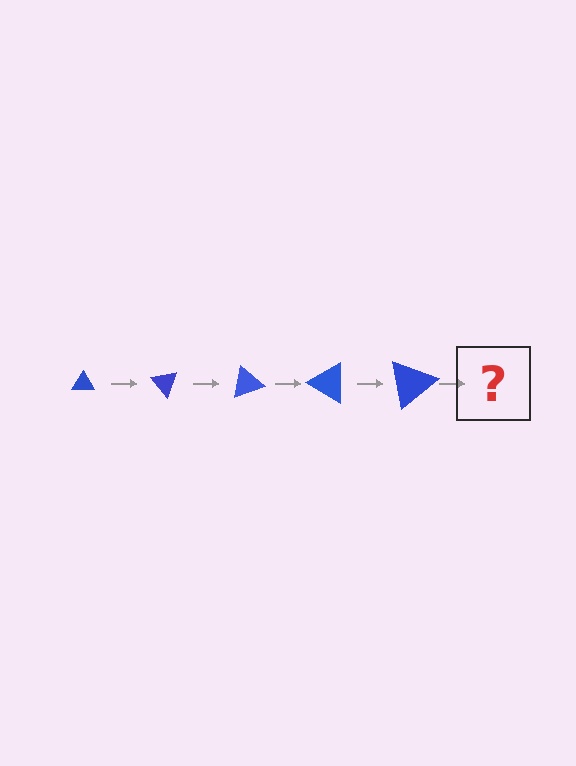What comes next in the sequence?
The next element should be a triangle, larger than the previous one and rotated 250 degrees from the start.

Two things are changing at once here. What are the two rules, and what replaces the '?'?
The two rules are that the triangle grows larger each step and it rotates 50 degrees each step. The '?' should be a triangle, larger than the previous one and rotated 250 degrees from the start.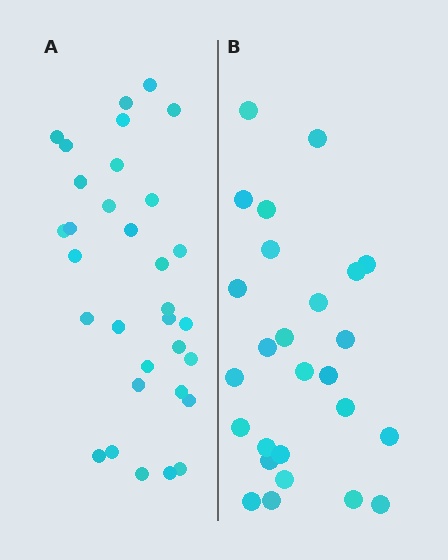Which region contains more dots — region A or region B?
Region A (the left region) has more dots.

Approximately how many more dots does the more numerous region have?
Region A has about 6 more dots than region B.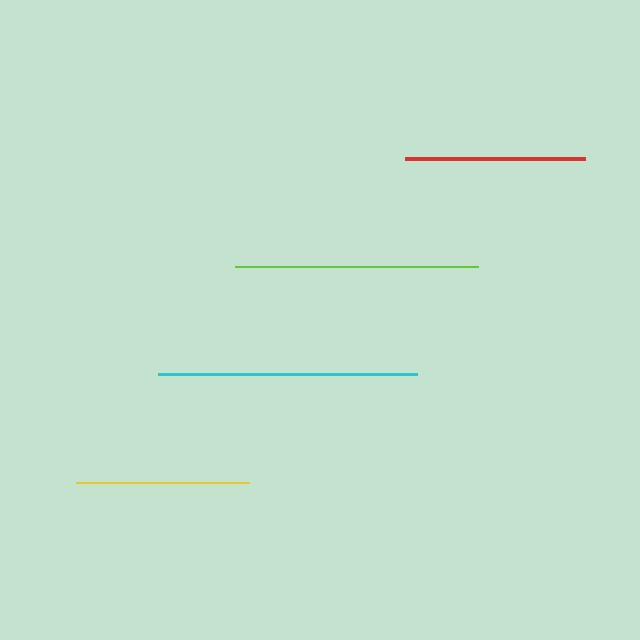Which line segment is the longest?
The cyan line is the longest at approximately 259 pixels.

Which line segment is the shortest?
The yellow line is the shortest at approximately 173 pixels.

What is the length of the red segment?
The red segment is approximately 179 pixels long.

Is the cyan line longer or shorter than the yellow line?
The cyan line is longer than the yellow line.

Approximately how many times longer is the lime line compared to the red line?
The lime line is approximately 1.4 times the length of the red line.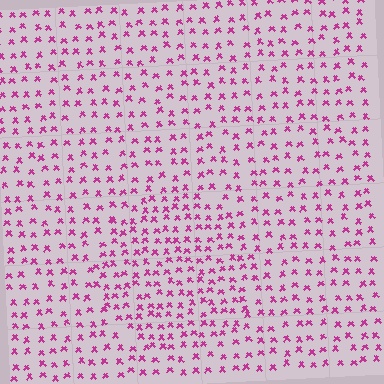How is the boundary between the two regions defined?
The boundary is defined by a change in element density (approximately 1.5x ratio). All elements are the same color, size, and shape.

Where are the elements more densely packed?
The elements are more densely packed inside the circle boundary.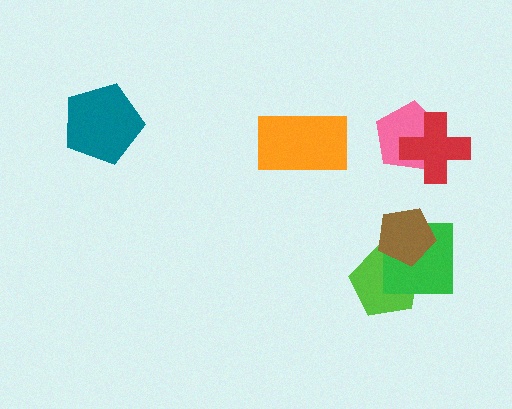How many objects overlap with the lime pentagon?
2 objects overlap with the lime pentagon.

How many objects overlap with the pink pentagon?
1 object overlaps with the pink pentagon.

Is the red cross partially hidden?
No, no other shape covers it.